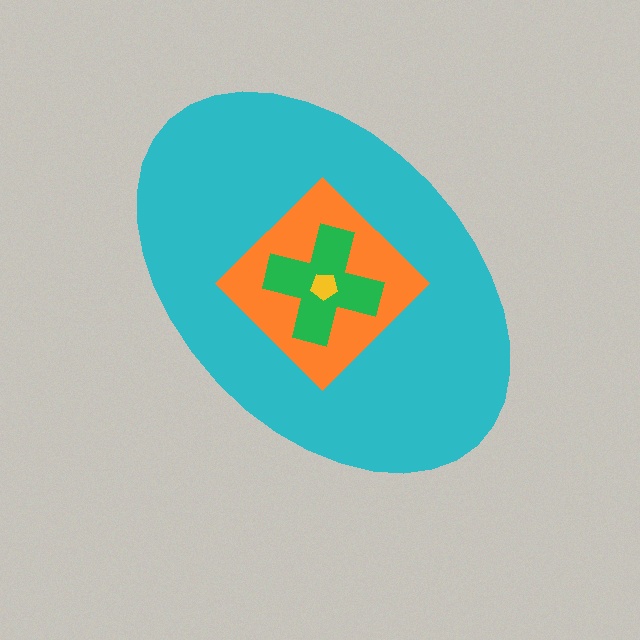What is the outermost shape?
The cyan ellipse.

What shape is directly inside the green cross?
The yellow pentagon.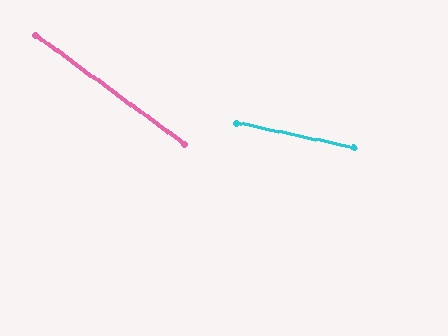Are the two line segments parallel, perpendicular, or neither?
Neither parallel nor perpendicular — they differ by about 24°.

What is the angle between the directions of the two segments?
Approximately 24 degrees.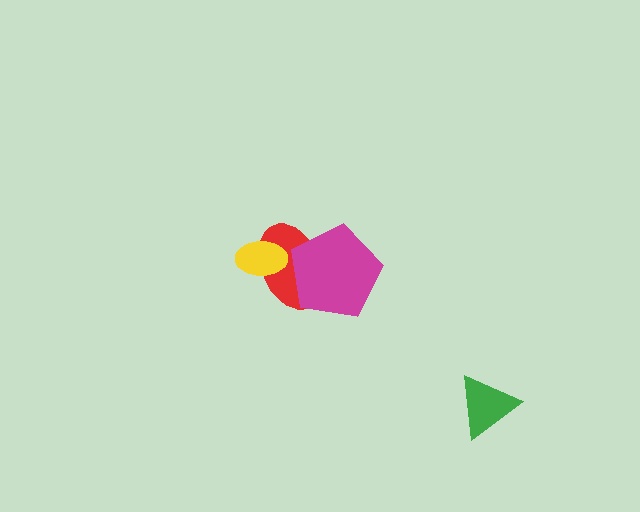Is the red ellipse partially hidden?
Yes, it is partially covered by another shape.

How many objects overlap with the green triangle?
0 objects overlap with the green triangle.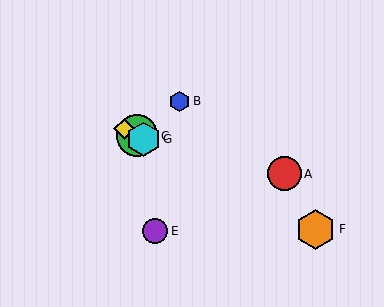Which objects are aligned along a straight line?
Objects C, D, F, G are aligned along a straight line.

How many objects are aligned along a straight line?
4 objects (C, D, F, G) are aligned along a straight line.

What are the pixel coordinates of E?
Object E is at (155, 231).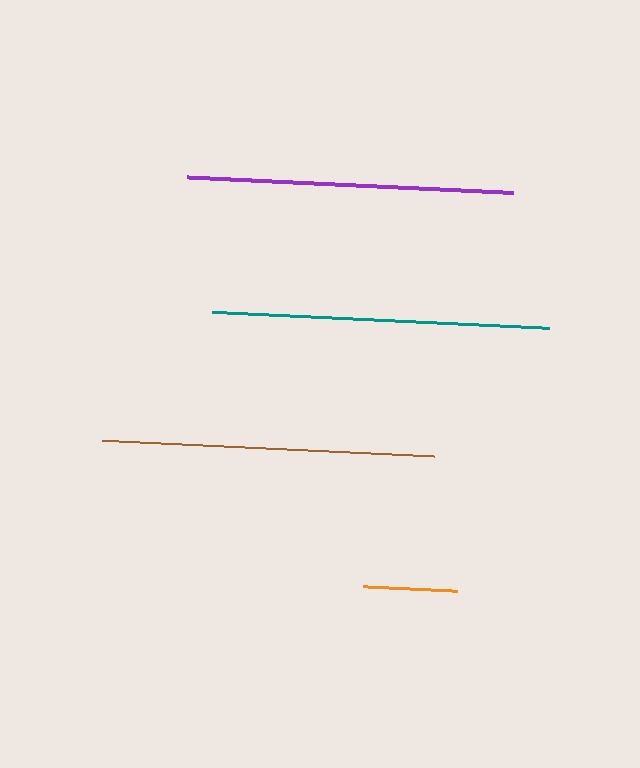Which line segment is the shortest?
The orange line is the shortest at approximately 94 pixels.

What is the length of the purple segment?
The purple segment is approximately 326 pixels long.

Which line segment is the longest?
The teal line is the longest at approximately 337 pixels.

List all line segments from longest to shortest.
From longest to shortest: teal, brown, purple, orange.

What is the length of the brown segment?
The brown segment is approximately 332 pixels long.